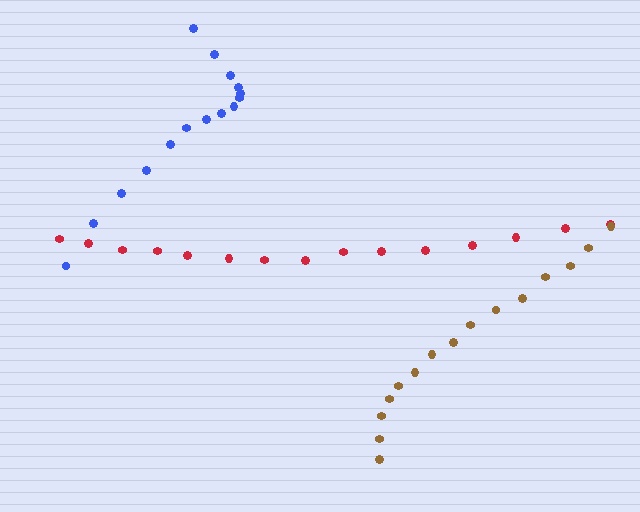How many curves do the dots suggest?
There are 3 distinct paths.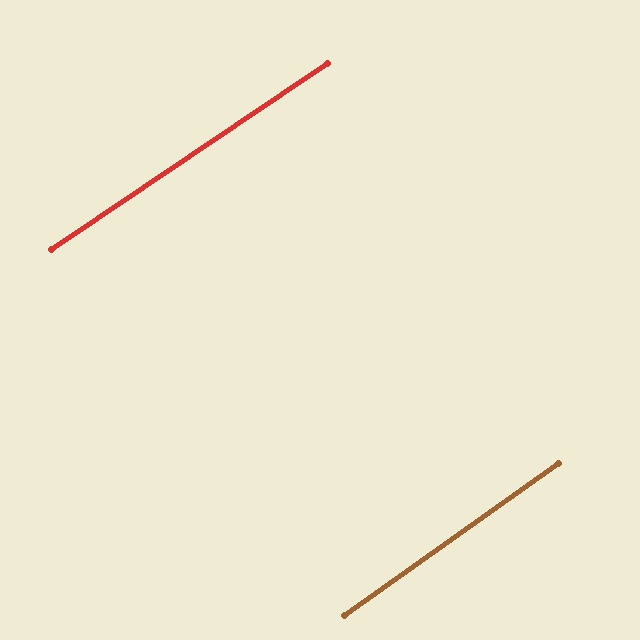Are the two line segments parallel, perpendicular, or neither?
Parallel — their directions differ by only 1.4°.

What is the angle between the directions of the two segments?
Approximately 1 degree.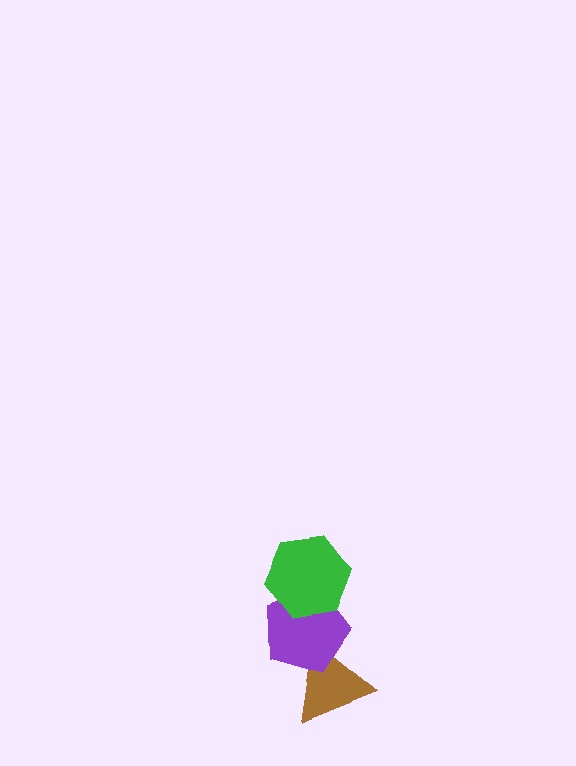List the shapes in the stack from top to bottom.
From top to bottom: the green hexagon, the purple pentagon, the brown triangle.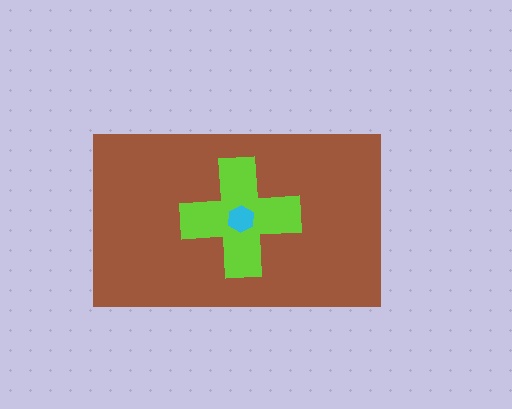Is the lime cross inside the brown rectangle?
Yes.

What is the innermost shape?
The cyan hexagon.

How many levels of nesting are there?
3.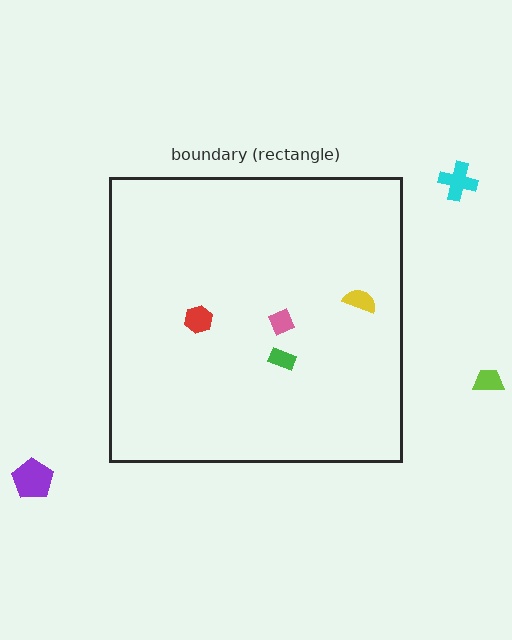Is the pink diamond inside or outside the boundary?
Inside.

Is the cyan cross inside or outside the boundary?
Outside.